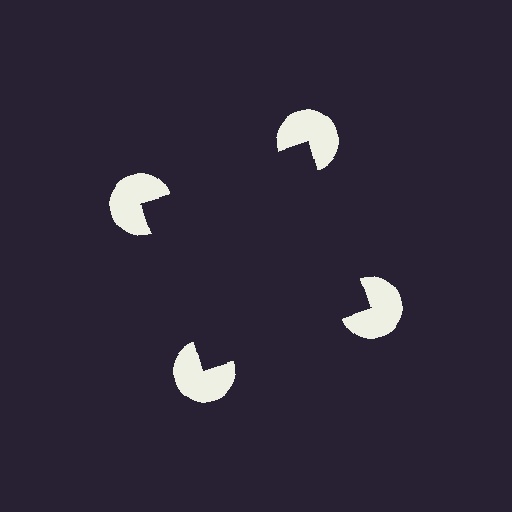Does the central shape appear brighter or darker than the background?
It typically appears slightly darker than the background, even though no actual brightness change is drawn.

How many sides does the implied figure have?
4 sides.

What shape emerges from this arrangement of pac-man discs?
An illusory square — its edges are inferred from the aligned wedge cuts in the pac-man discs, not physically drawn.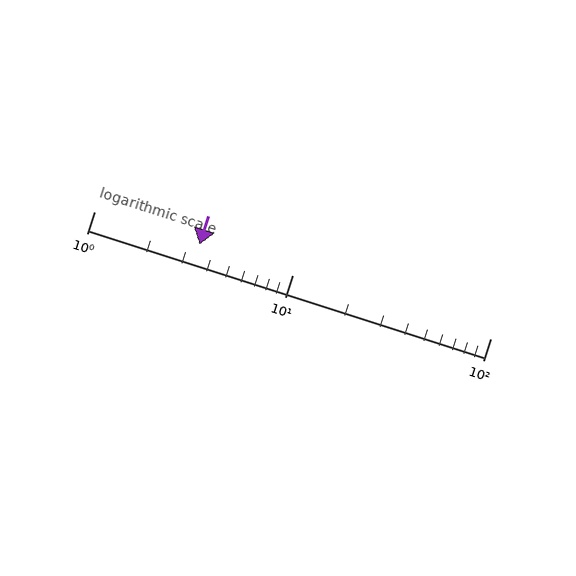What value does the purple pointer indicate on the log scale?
The pointer indicates approximately 3.4.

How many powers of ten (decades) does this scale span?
The scale spans 2 decades, from 1 to 100.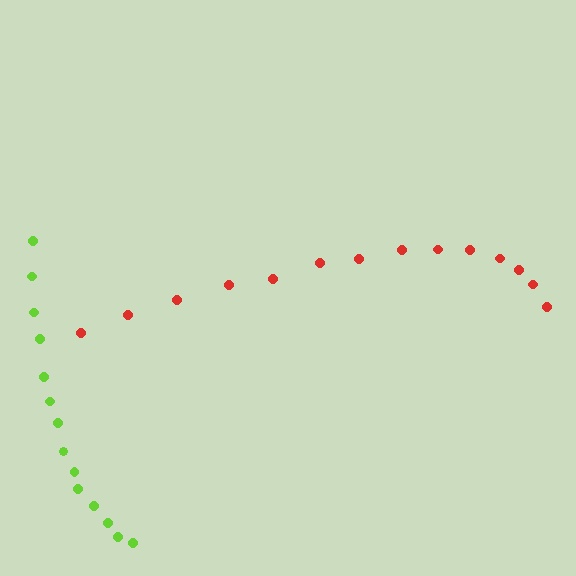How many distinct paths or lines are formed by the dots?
There are 2 distinct paths.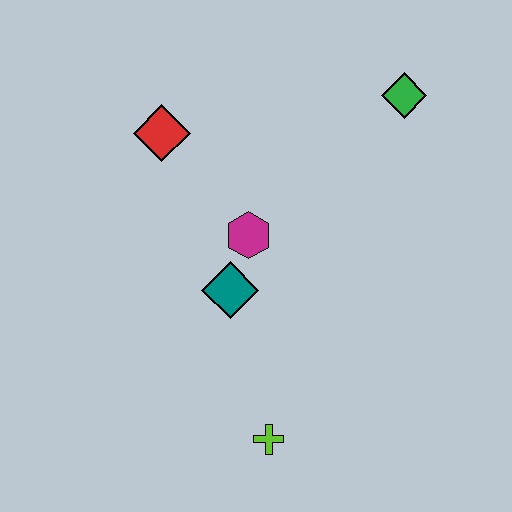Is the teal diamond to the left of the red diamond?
No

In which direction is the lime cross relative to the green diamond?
The lime cross is below the green diamond.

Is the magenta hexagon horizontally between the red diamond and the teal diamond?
No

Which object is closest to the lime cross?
The teal diamond is closest to the lime cross.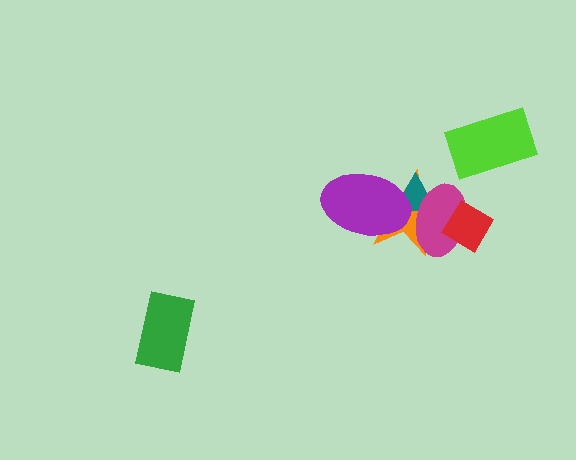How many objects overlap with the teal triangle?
3 objects overlap with the teal triangle.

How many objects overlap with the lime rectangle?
0 objects overlap with the lime rectangle.